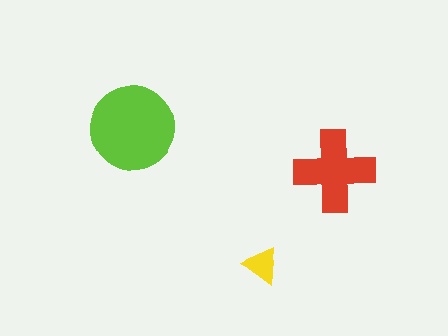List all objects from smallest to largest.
The yellow triangle, the red cross, the lime circle.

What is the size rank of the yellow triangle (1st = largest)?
3rd.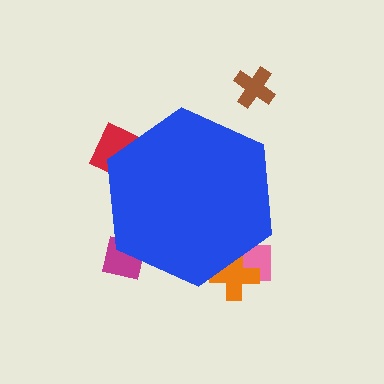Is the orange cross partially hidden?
Yes, the orange cross is partially hidden behind the blue hexagon.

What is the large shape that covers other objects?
A blue hexagon.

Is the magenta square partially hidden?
Yes, the magenta square is partially hidden behind the blue hexagon.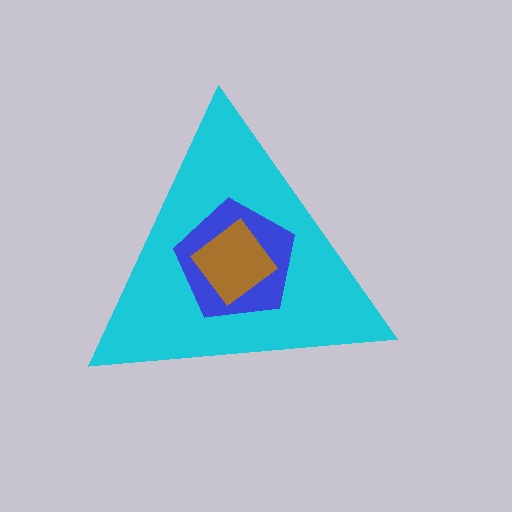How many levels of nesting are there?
3.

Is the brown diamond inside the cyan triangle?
Yes.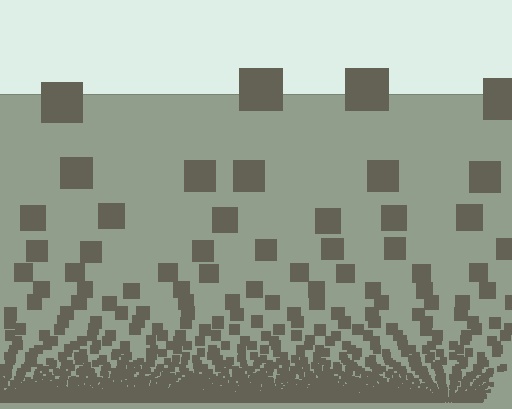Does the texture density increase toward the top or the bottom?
Density increases toward the bottom.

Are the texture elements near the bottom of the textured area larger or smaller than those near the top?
Smaller. The gradient is inverted — elements near the bottom are smaller and denser.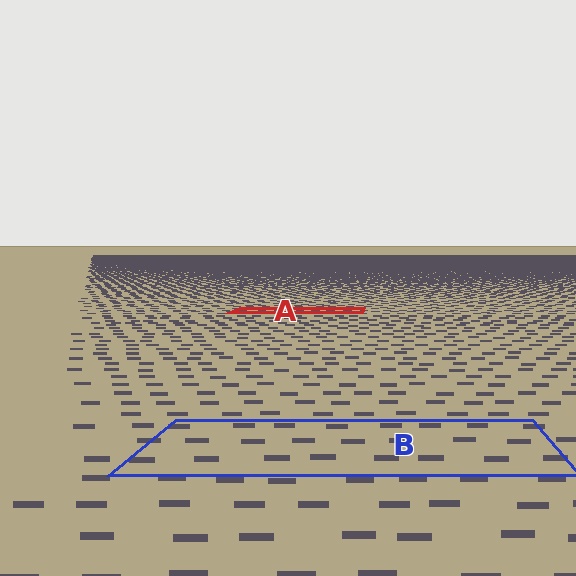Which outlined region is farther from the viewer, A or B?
Region A is farther from the viewer — the texture elements inside it appear smaller and more densely packed.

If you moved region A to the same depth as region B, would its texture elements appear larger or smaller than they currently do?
They would appear larger. At a closer depth, the same texture elements are projected at a bigger on-screen size.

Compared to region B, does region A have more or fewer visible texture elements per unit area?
Region A has more texture elements per unit area — they are packed more densely because it is farther away.